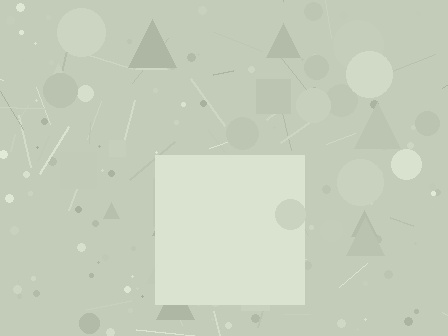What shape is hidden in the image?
A square is hidden in the image.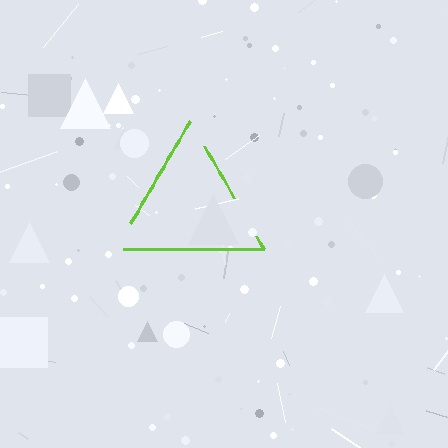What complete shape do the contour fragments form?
The contour fragments form a triangle.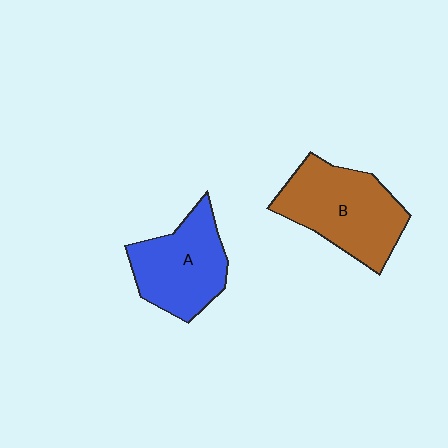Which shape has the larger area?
Shape B (brown).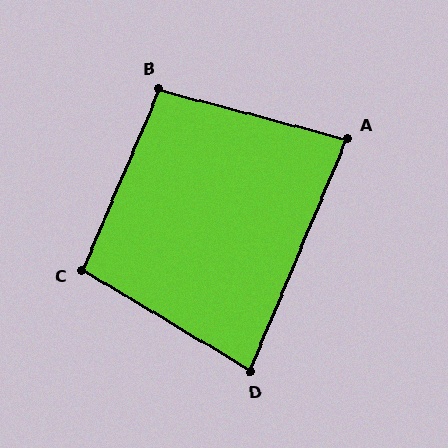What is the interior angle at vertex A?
Approximately 82 degrees (acute).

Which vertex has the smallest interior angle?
D, at approximately 82 degrees.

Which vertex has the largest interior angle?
B, at approximately 98 degrees.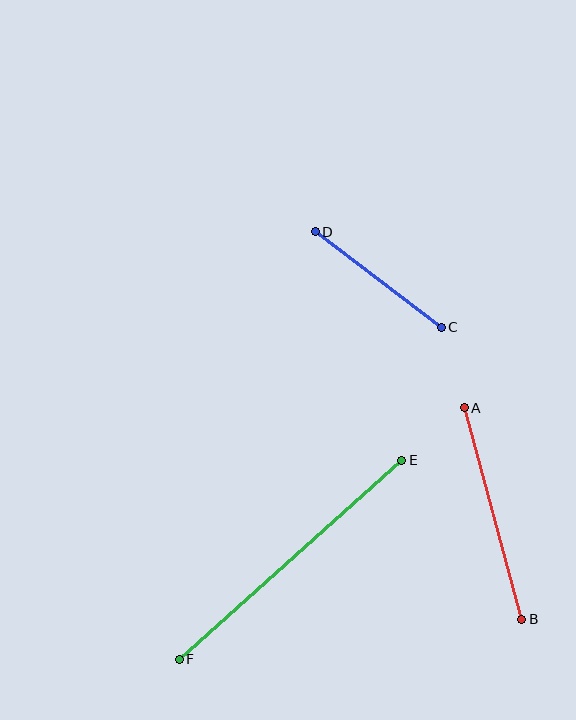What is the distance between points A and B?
The distance is approximately 219 pixels.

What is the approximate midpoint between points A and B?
The midpoint is at approximately (493, 513) pixels.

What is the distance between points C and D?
The distance is approximately 158 pixels.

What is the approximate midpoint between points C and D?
The midpoint is at approximately (378, 280) pixels.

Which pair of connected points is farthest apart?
Points E and F are farthest apart.